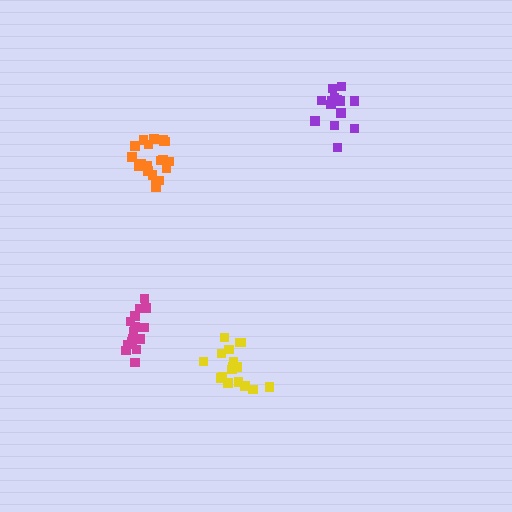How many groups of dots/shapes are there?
There are 4 groups.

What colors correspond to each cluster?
The clusters are colored: orange, yellow, purple, magenta.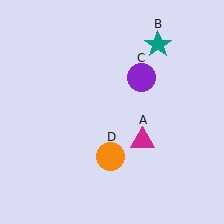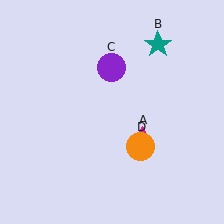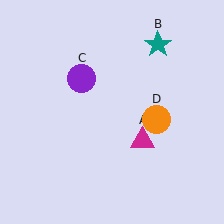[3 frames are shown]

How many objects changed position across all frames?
2 objects changed position: purple circle (object C), orange circle (object D).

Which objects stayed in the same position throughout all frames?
Magenta triangle (object A) and teal star (object B) remained stationary.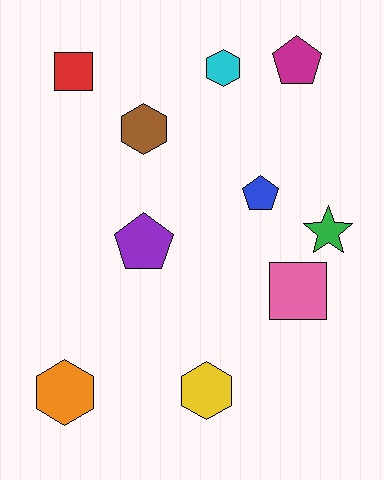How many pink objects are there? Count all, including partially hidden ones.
There is 1 pink object.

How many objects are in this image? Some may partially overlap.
There are 10 objects.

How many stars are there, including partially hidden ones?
There is 1 star.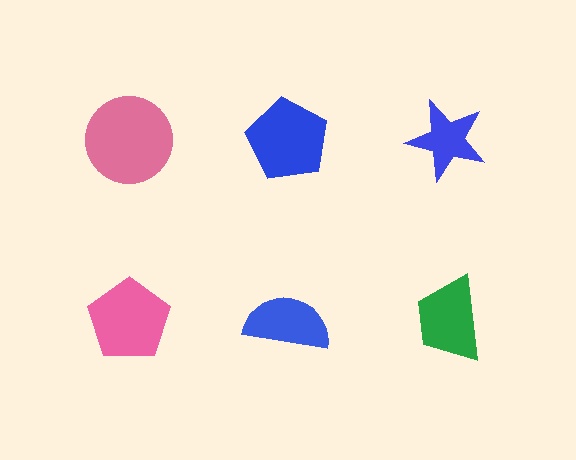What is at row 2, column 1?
A pink pentagon.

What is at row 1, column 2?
A blue pentagon.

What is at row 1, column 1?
A pink circle.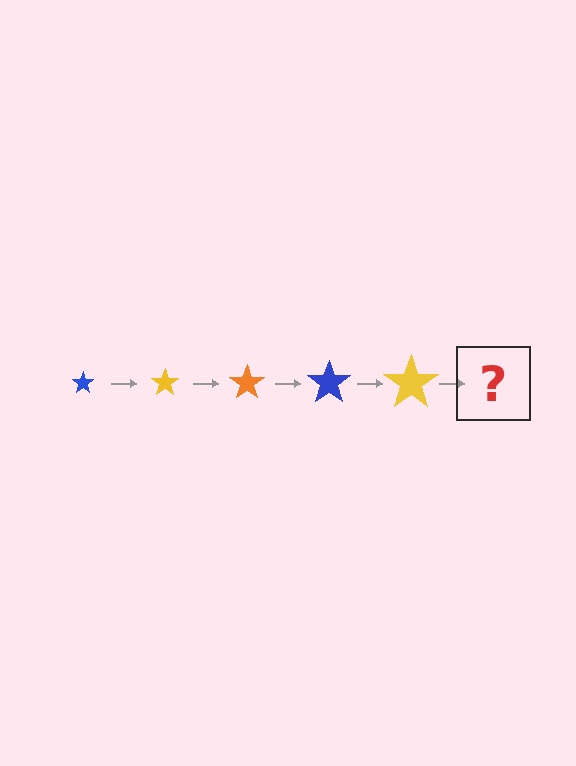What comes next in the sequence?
The next element should be an orange star, larger than the previous one.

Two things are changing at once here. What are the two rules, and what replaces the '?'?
The two rules are that the star grows larger each step and the color cycles through blue, yellow, and orange. The '?' should be an orange star, larger than the previous one.